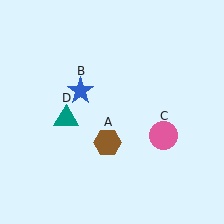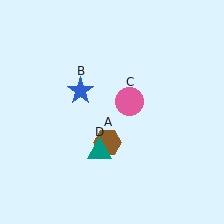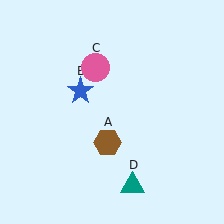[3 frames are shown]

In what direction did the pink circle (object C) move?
The pink circle (object C) moved up and to the left.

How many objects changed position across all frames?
2 objects changed position: pink circle (object C), teal triangle (object D).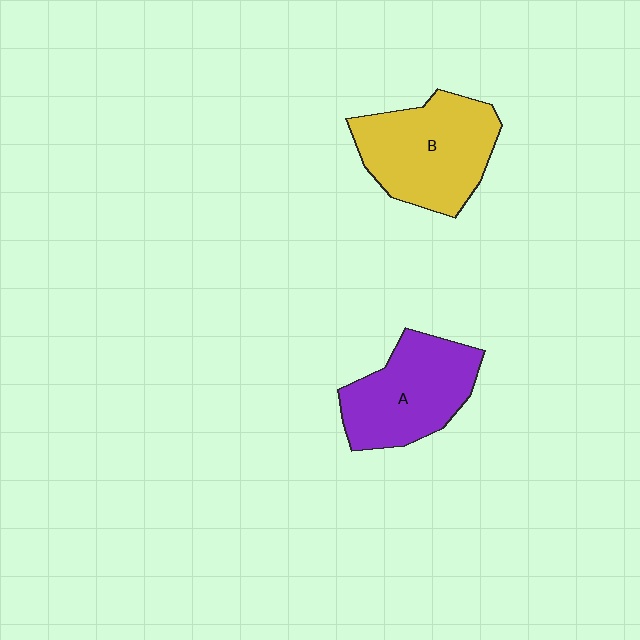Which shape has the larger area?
Shape B (yellow).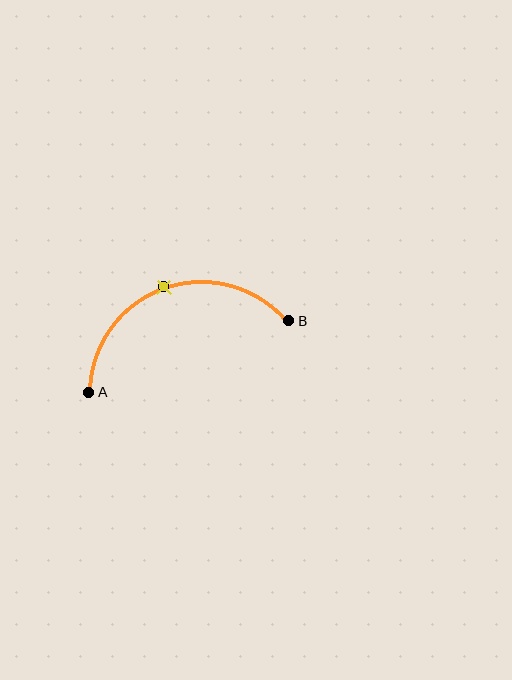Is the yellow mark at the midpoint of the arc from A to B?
Yes. The yellow mark lies on the arc at equal arc-length from both A and B — it is the arc midpoint.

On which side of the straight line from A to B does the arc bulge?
The arc bulges above the straight line connecting A and B.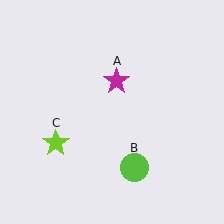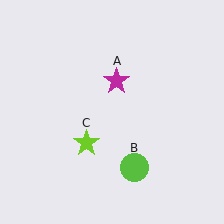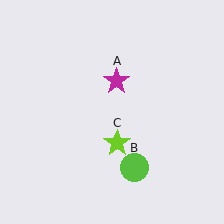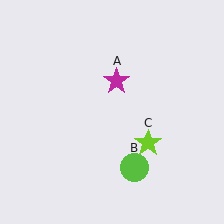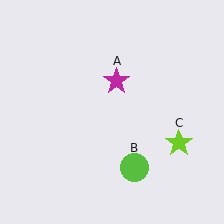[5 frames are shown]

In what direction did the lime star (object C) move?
The lime star (object C) moved right.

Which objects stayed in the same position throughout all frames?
Magenta star (object A) and lime circle (object B) remained stationary.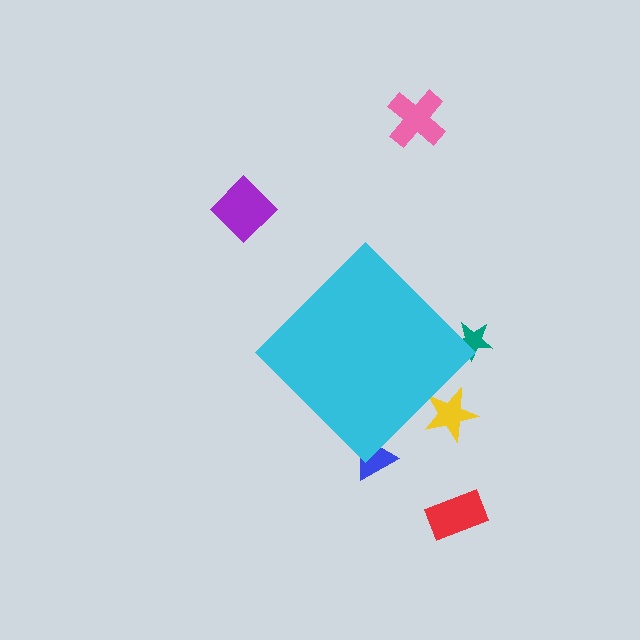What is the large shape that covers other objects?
A cyan diamond.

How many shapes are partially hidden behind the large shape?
3 shapes are partially hidden.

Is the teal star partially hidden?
Yes, the teal star is partially hidden behind the cyan diamond.